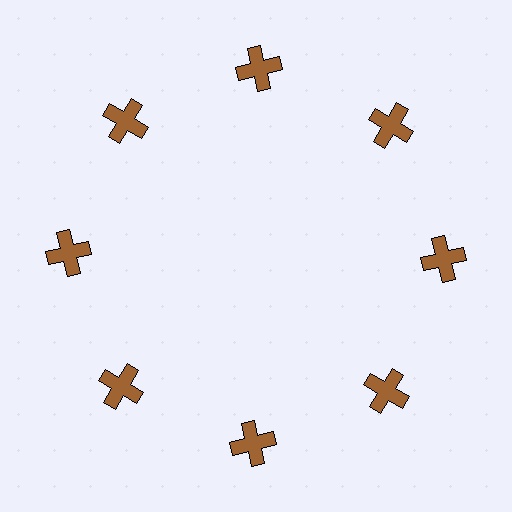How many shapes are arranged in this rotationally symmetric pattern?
There are 8 shapes, arranged in 8 groups of 1.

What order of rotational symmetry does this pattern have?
This pattern has 8-fold rotational symmetry.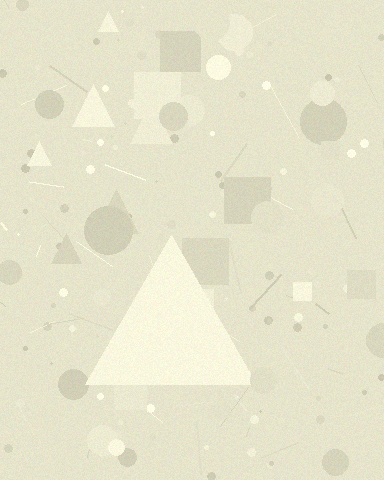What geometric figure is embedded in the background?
A triangle is embedded in the background.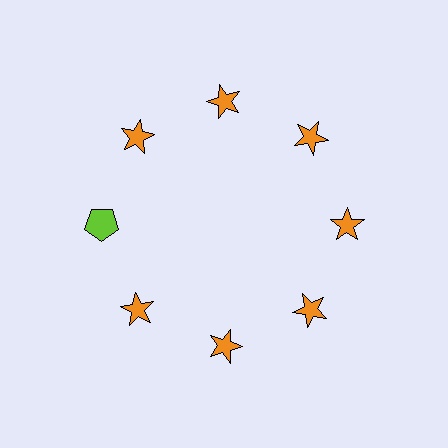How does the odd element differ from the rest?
It differs in both color (lime instead of orange) and shape (pentagon instead of star).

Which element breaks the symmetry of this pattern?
The lime pentagon at roughly the 9 o'clock position breaks the symmetry. All other shapes are orange stars.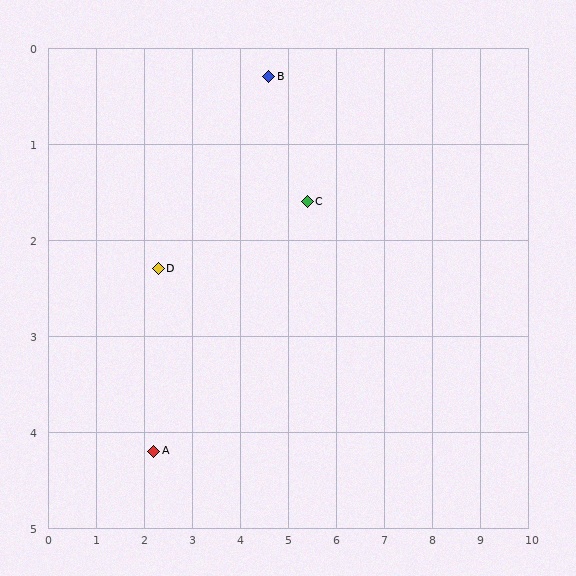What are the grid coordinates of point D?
Point D is at approximately (2.3, 2.3).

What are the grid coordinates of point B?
Point B is at approximately (4.6, 0.3).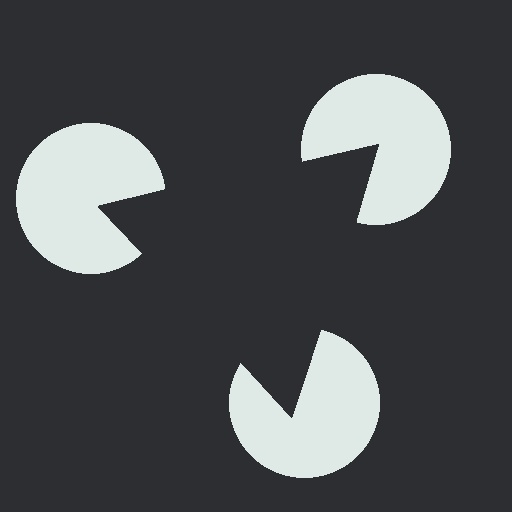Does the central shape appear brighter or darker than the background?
It typically appears slightly darker than the background, even though no actual brightness change is drawn.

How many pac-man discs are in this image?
There are 3 — one at each vertex of the illusory triangle.